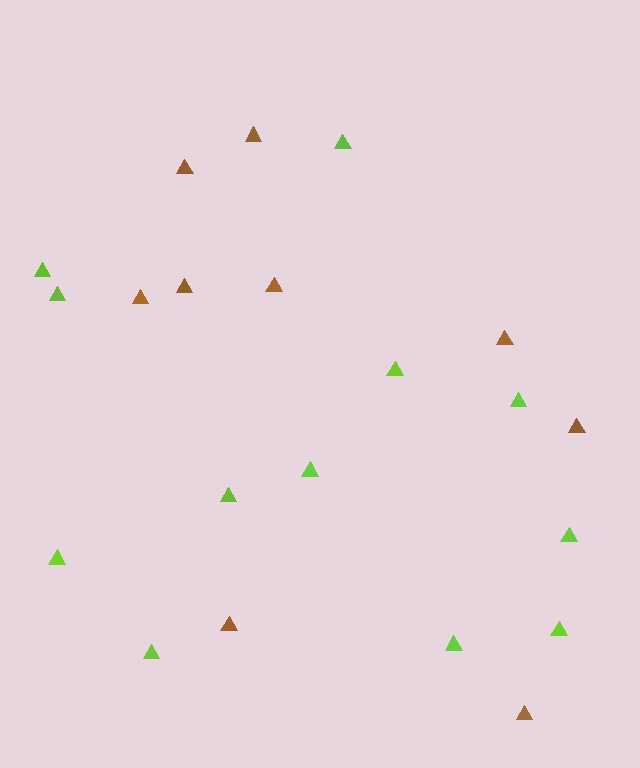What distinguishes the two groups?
There are 2 groups: one group of lime triangles (12) and one group of brown triangles (9).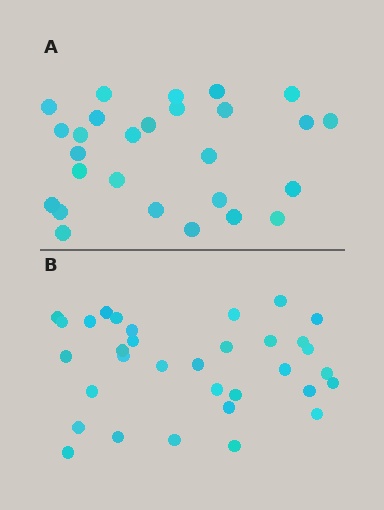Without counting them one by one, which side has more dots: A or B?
Region B (the bottom region) has more dots.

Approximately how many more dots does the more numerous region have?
Region B has about 6 more dots than region A.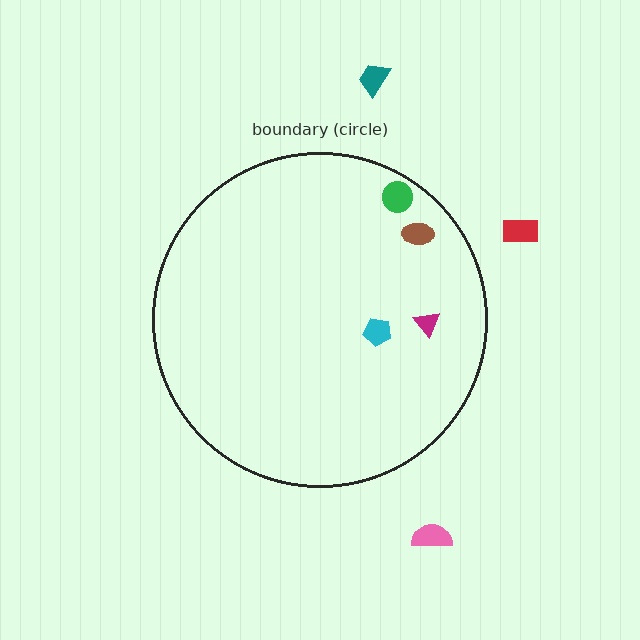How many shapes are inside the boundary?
4 inside, 3 outside.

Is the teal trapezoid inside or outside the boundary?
Outside.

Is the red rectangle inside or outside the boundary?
Outside.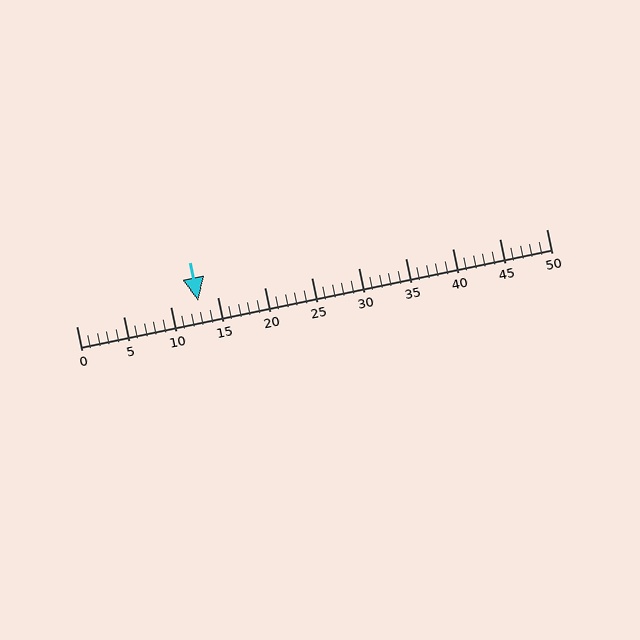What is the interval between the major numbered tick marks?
The major tick marks are spaced 5 units apart.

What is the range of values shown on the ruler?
The ruler shows values from 0 to 50.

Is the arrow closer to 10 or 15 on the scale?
The arrow is closer to 15.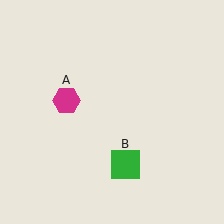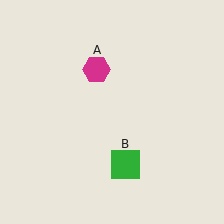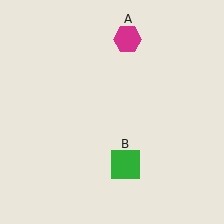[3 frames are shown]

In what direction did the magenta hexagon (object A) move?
The magenta hexagon (object A) moved up and to the right.